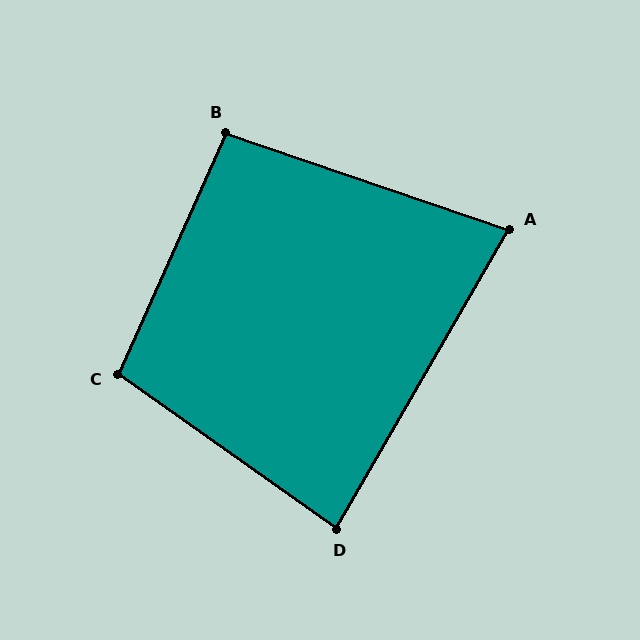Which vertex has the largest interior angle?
C, at approximately 101 degrees.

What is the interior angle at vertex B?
Approximately 95 degrees (obtuse).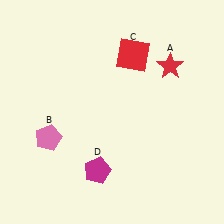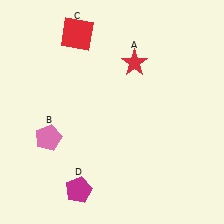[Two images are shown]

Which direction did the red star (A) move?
The red star (A) moved left.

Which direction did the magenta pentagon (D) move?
The magenta pentagon (D) moved down.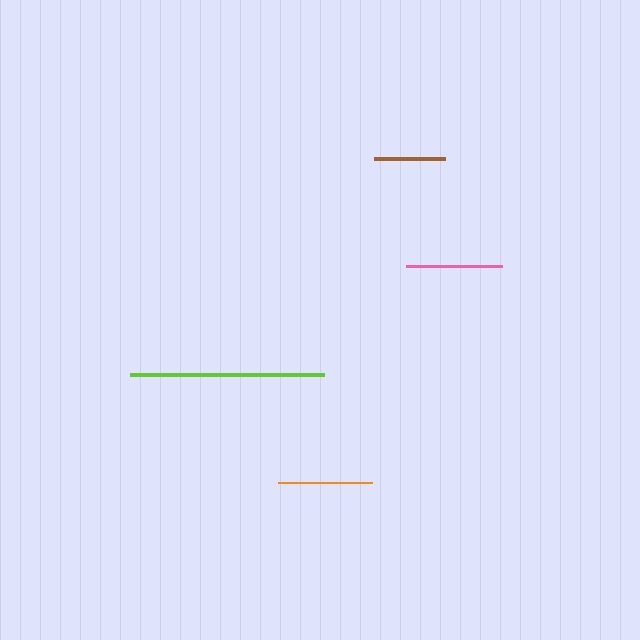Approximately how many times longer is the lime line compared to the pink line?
The lime line is approximately 2.0 times the length of the pink line.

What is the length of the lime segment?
The lime segment is approximately 193 pixels long.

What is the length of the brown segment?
The brown segment is approximately 71 pixels long.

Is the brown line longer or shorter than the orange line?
The orange line is longer than the brown line.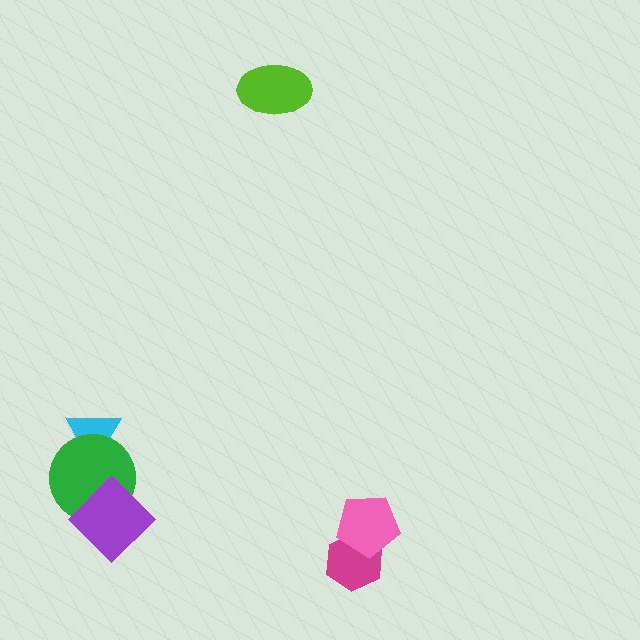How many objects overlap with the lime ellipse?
0 objects overlap with the lime ellipse.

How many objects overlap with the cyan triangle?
1 object overlaps with the cyan triangle.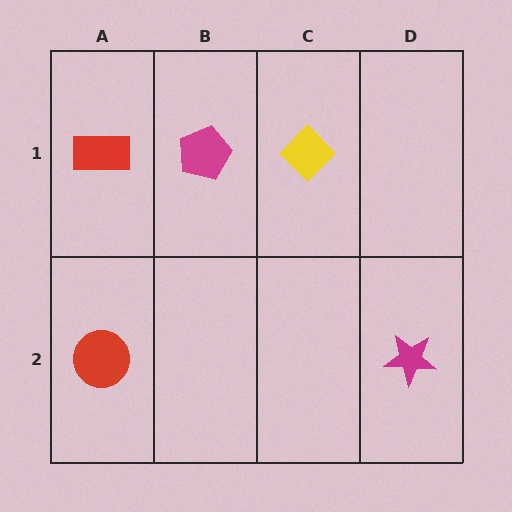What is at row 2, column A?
A red circle.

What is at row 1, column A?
A red rectangle.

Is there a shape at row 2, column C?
No, that cell is empty.